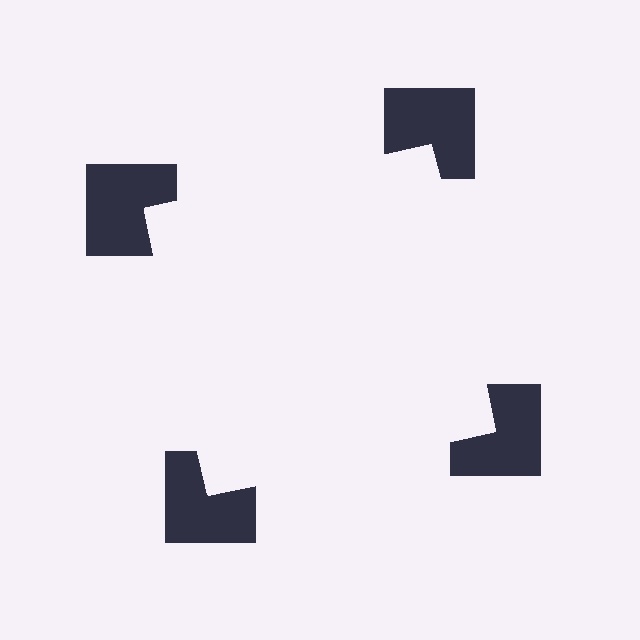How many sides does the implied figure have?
4 sides.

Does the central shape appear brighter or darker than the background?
It typically appears slightly brighter than the background, even though no actual brightness change is drawn.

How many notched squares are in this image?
There are 4 — one at each vertex of the illusory square.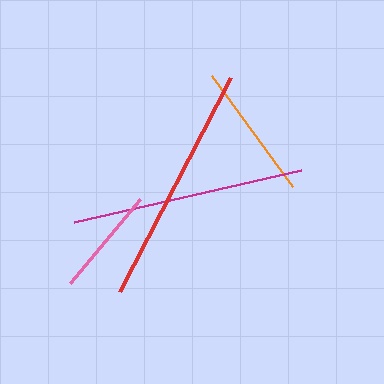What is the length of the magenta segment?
The magenta segment is approximately 233 pixels long.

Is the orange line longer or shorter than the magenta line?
The magenta line is longer than the orange line.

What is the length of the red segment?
The red segment is approximately 241 pixels long.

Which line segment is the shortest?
The pink line is the shortest at approximately 108 pixels.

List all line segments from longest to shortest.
From longest to shortest: red, magenta, orange, pink.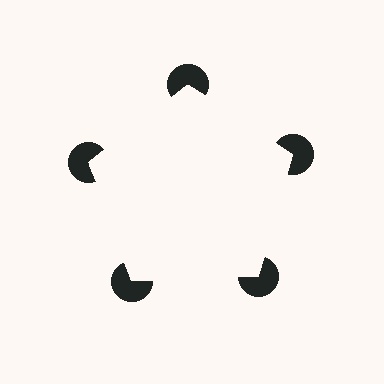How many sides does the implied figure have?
5 sides.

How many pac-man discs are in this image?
There are 5 — one at each vertex of the illusory pentagon.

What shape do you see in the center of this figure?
An illusory pentagon — its edges are inferred from the aligned wedge cuts in the pac-man discs, not physically drawn.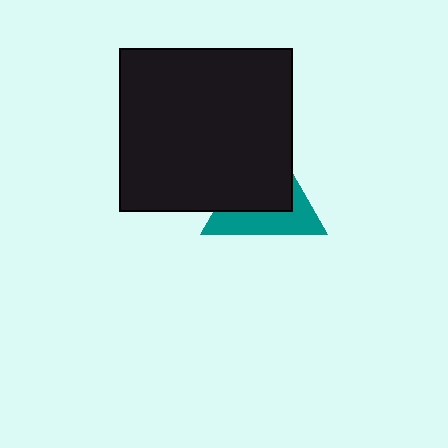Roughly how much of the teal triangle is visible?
A small part of it is visible (roughly 44%).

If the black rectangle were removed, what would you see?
You would see the complete teal triangle.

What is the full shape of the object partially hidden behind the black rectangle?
The partially hidden object is a teal triangle.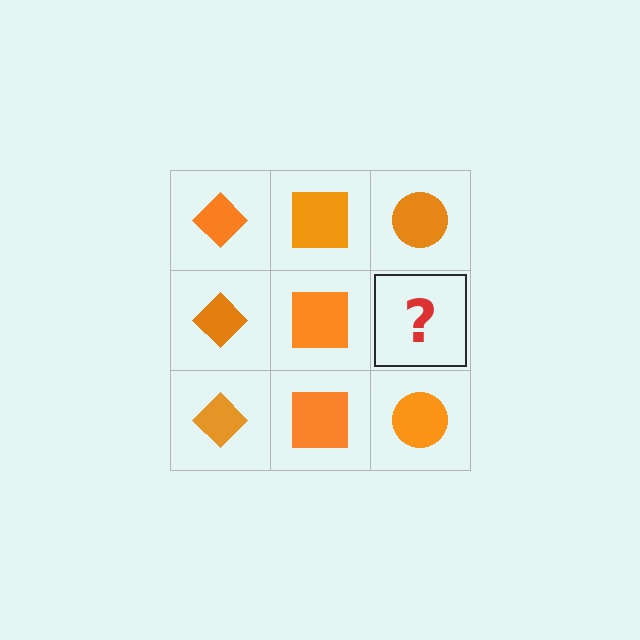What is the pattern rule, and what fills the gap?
The rule is that each column has a consistent shape. The gap should be filled with an orange circle.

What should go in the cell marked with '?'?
The missing cell should contain an orange circle.